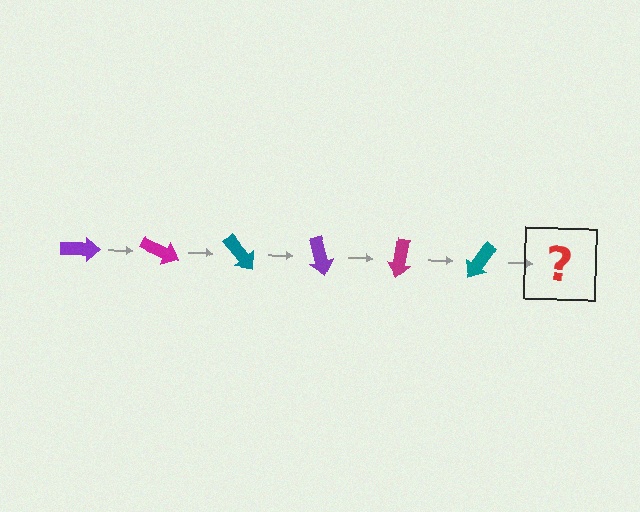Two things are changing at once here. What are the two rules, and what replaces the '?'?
The two rules are that it rotates 25 degrees each step and the color cycles through purple, magenta, and teal. The '?' should be a purple arrow, rotated 150 degrees from the start.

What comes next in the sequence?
The next element should be a purple arrow, rotated 150 degrees from the start.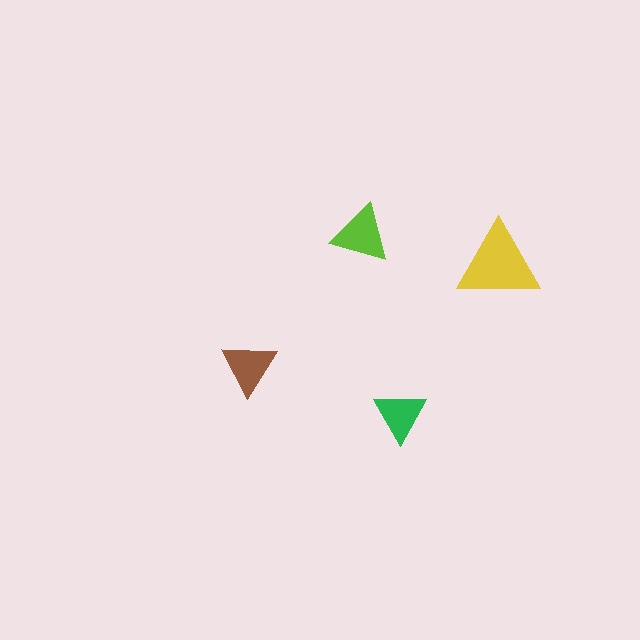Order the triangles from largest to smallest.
the yellow one, the lime one, the brown one, the green one.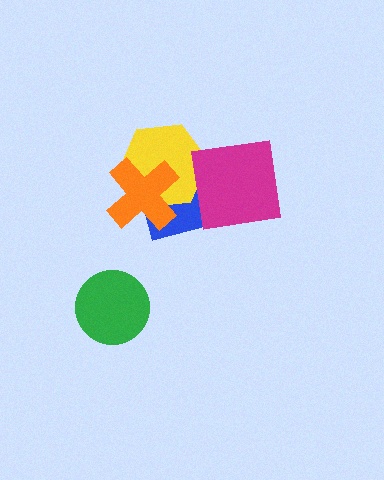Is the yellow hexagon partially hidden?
Yes, it is partially covered by another shape.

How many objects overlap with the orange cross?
2 objects overlap with the orange cross.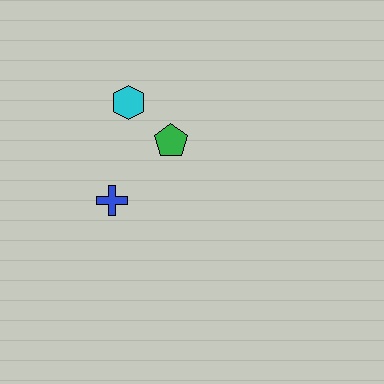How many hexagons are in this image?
There is 1 hexagon.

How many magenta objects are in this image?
There are no magenta objects.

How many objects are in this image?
There are 3 objects.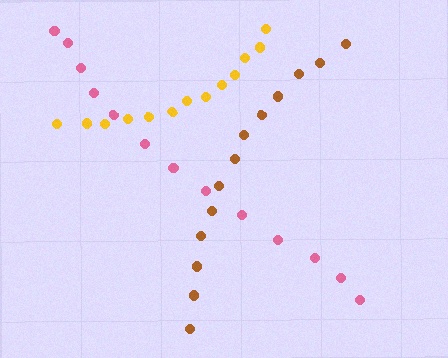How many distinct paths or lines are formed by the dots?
There are 3 distinct paths.